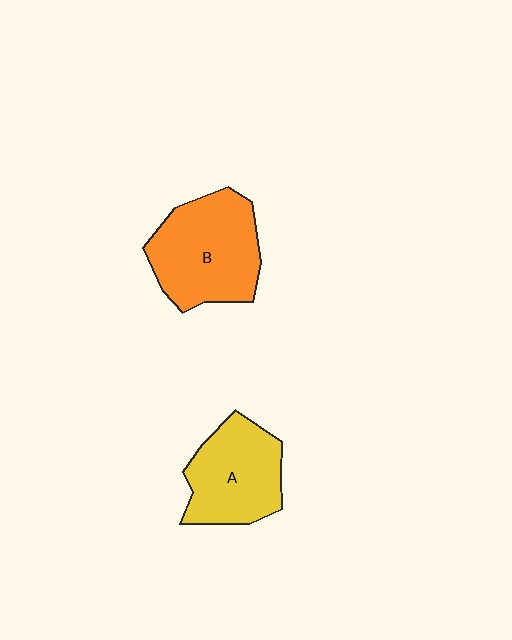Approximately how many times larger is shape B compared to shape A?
Approximately 1.2 times.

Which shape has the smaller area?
Shape A (yellow).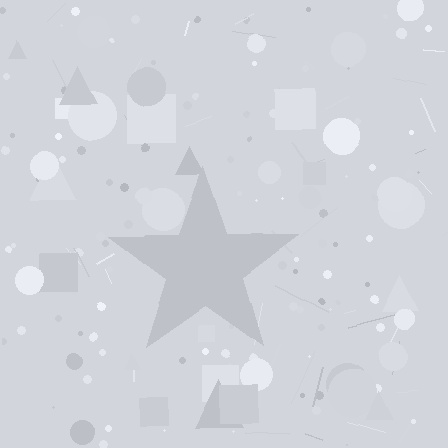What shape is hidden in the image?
A star is hidden in the image.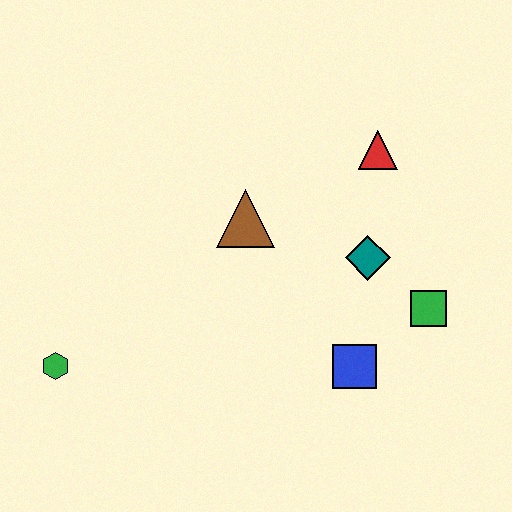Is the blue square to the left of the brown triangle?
No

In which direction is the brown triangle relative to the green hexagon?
The brown triangle is to the right of the green hexagon.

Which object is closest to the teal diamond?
The green square is closest to the teal diamond.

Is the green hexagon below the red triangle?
Yes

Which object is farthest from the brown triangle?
The green hexagon is farthest from the brown triangle.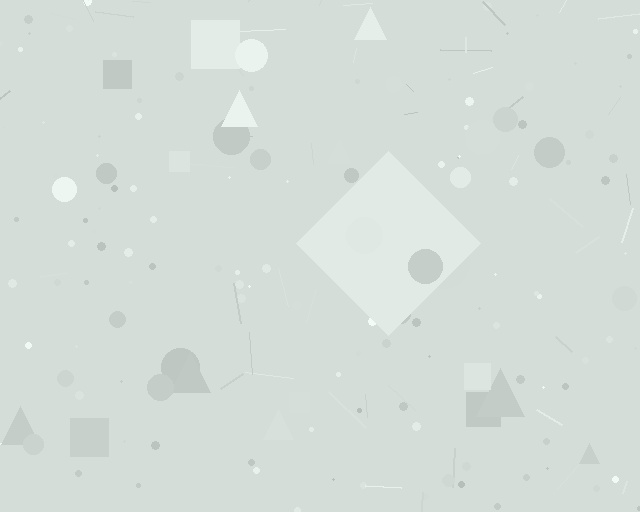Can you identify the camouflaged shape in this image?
The camouflaged shape is a diamond.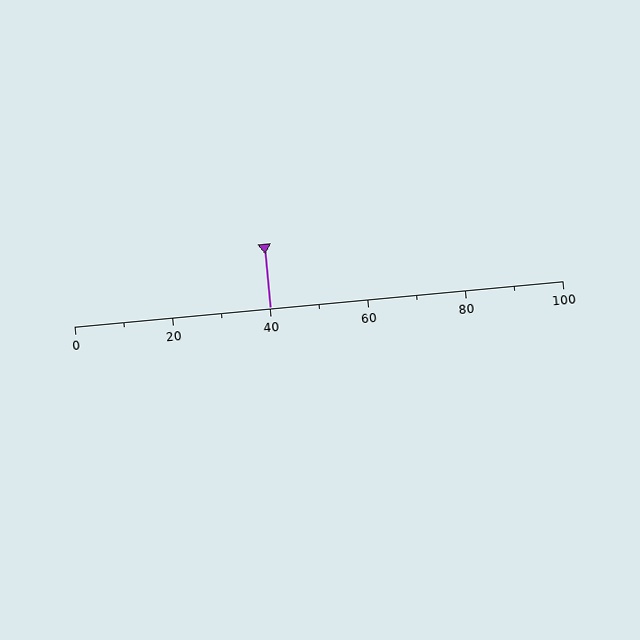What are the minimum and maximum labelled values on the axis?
The axis runs from 0 to 100.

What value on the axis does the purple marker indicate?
The marker indicates approximately 40.